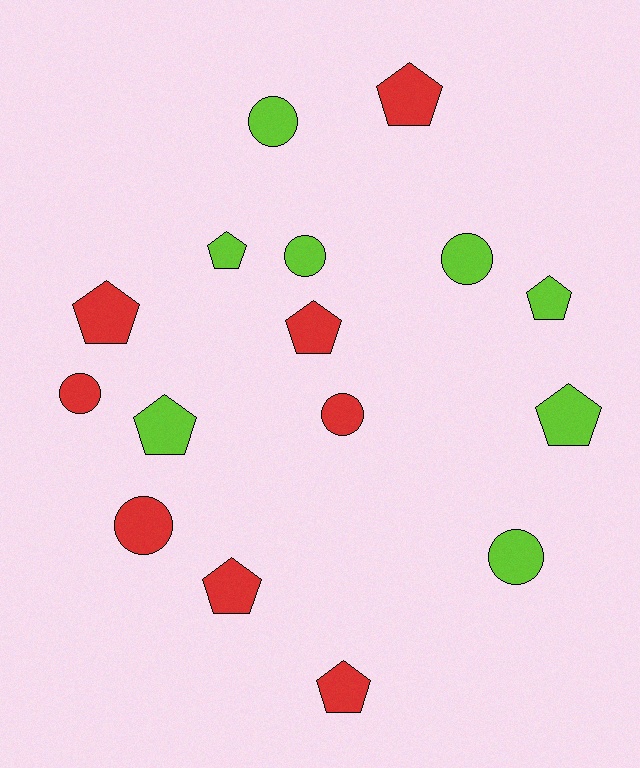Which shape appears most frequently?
Pentagon, with 9 objects.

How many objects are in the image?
There are 16 objects.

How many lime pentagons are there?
There are 4 lime pentagons.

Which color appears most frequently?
Lime, with 8 objects.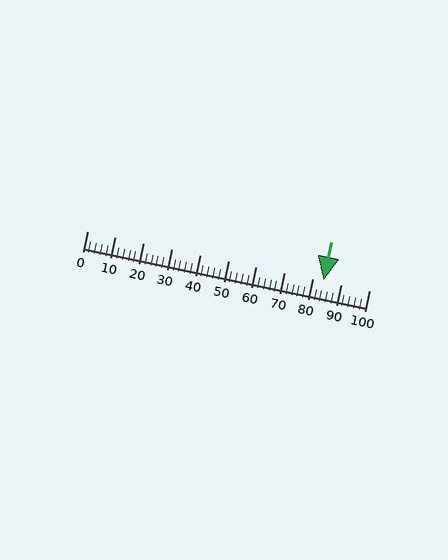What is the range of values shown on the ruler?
The ruler shows values from 0 to 100.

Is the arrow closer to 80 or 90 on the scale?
The arrow is closer to 80.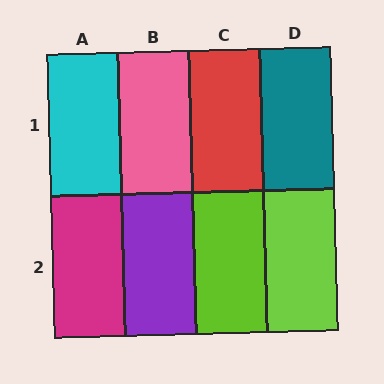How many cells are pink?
1 cell is pink.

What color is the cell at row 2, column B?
Purple.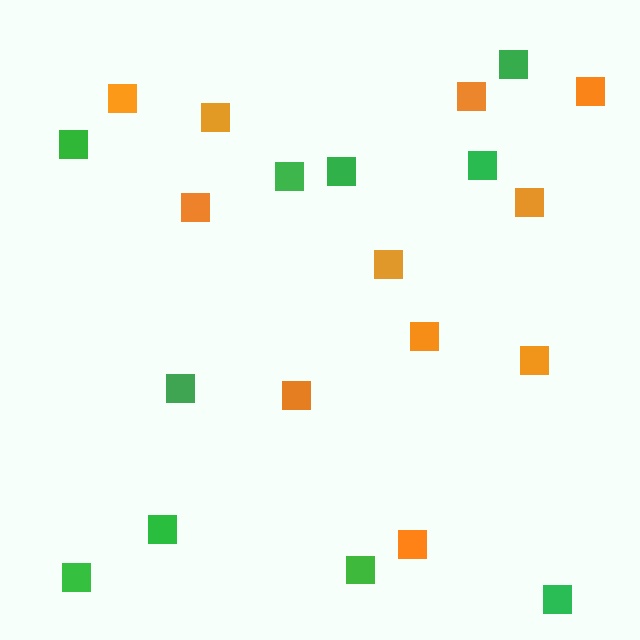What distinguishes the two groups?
There are 2 groups: one group of green squares (10) and one group of orange squares (11).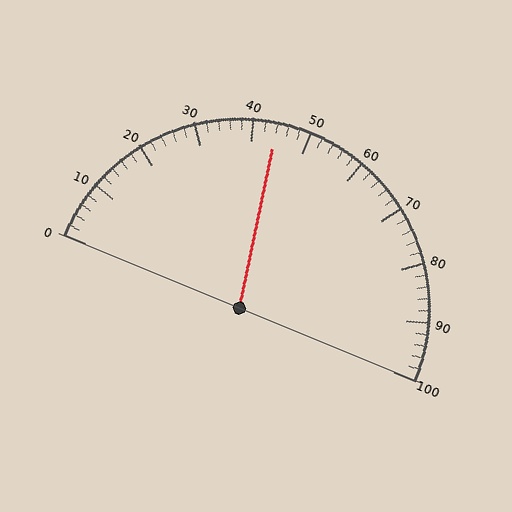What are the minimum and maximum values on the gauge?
The gauge ranges from 0 to 100.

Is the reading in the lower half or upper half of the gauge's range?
The reading is in the lower half of the range (0 to 100).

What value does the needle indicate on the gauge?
The needle indicates approximately 44.